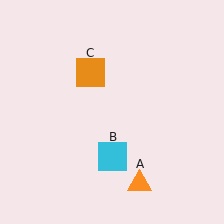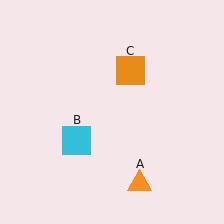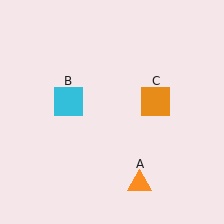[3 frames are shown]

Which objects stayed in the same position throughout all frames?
Orange triangle (object A) remained stationary.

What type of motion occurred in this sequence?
The cyan square (object B), orange square (object C) rotated clockwise around the center of the scene.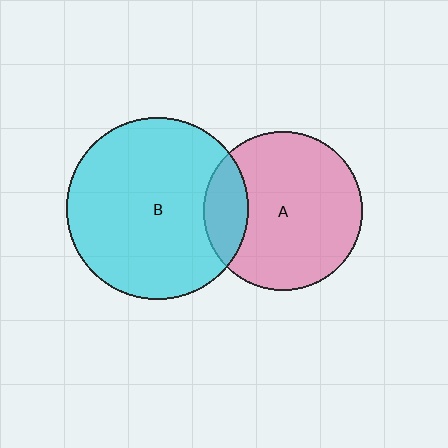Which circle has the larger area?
Circle B (cyan).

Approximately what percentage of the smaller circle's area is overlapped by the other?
Approximately 20%.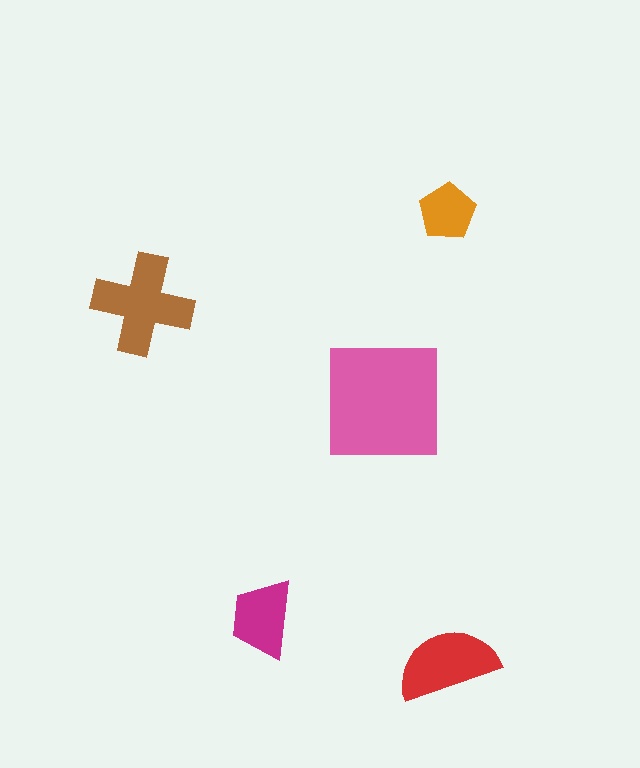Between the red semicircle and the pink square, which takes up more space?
The pink square.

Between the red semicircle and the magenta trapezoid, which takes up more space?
The red semicircle.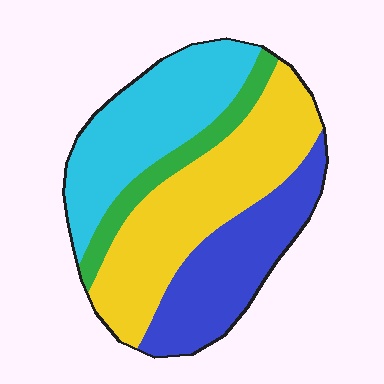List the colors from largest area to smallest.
From largest to smallest: yellow, cyan, blue, green.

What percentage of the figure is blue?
Blue covers roughly 25% of the figure.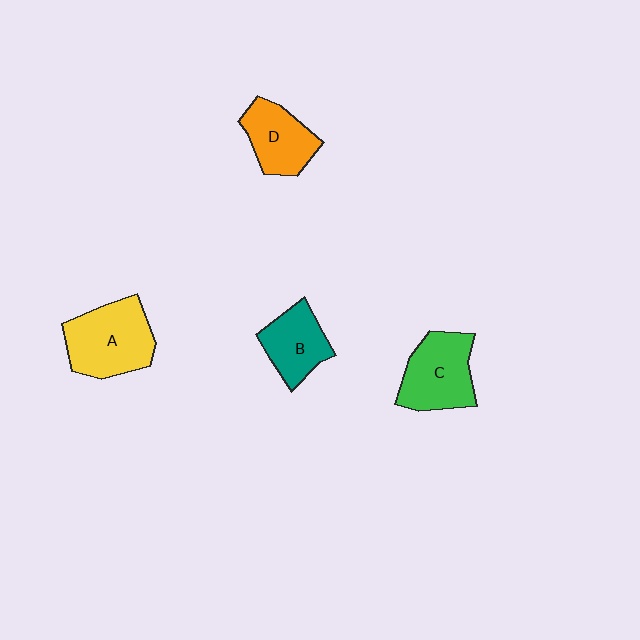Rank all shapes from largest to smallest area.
From largest to smallest: A (yellow), C (green), D (orange), B (teal).